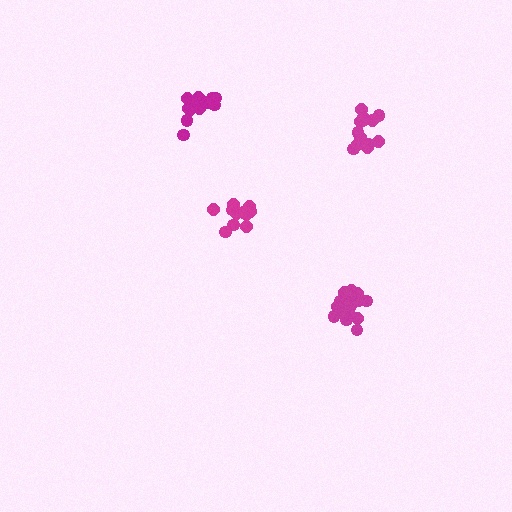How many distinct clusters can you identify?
There are 4 distinct clusters.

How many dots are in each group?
Group 1: 15 dots, Group 2: 14 dots, Group 3: 19 dots, Group 4: 14 dots (62 total).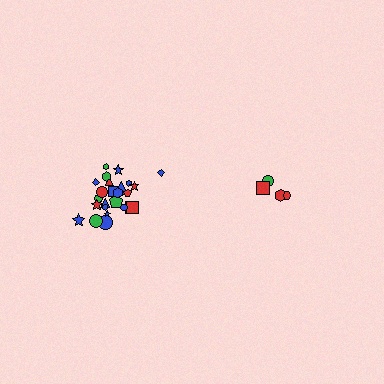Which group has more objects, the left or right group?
The left group.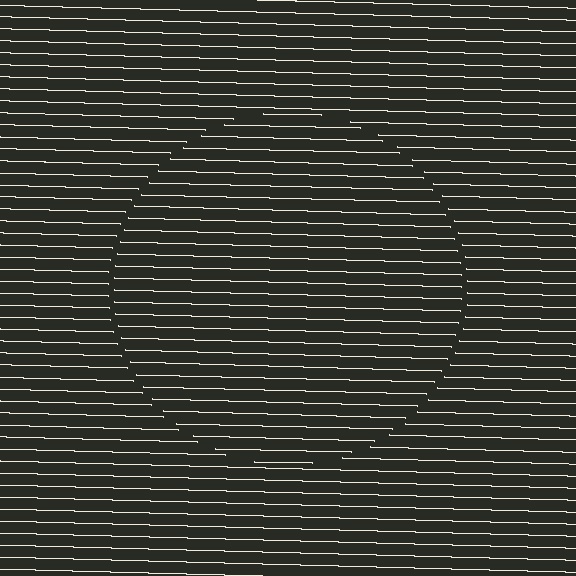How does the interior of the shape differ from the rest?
The interior of the shape contains the same grating, shifted by half a period — the contour is defined by the phase discontinuity where line-ends from the inner and outer gratings abut.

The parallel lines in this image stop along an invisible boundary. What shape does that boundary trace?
An illusory circle. The interior of the shape contains the same grating, shifted by half a period — the contour is defined by the phase discontinuity where line-ends from the inner and outer gratings abut.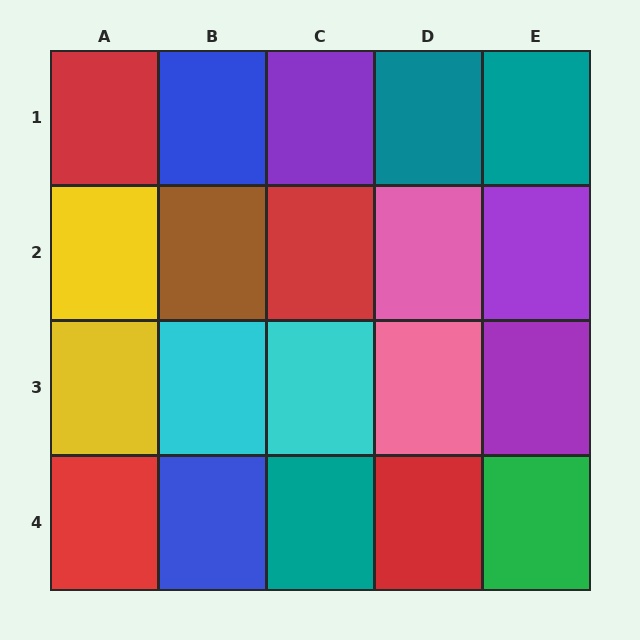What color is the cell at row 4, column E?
Green.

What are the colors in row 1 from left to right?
Red, blue, purple, teal, teal.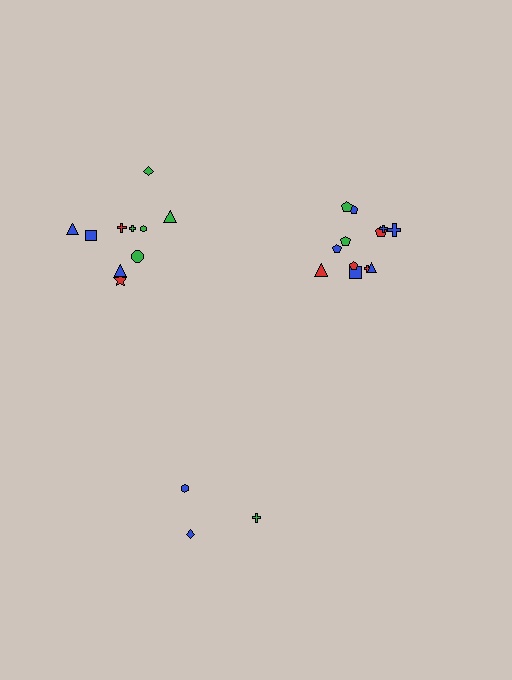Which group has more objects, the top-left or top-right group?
The top-right group.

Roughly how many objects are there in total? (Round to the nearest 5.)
Roughly 25 objects in total.